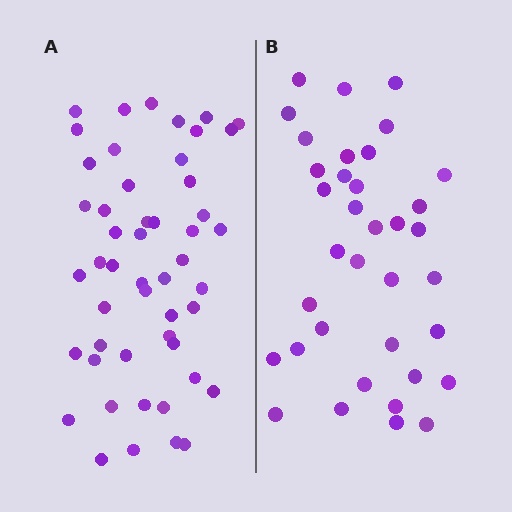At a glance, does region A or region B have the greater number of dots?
Region A (the left region) has more dots.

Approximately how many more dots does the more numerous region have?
Region A has approximately 15 more dots than region B.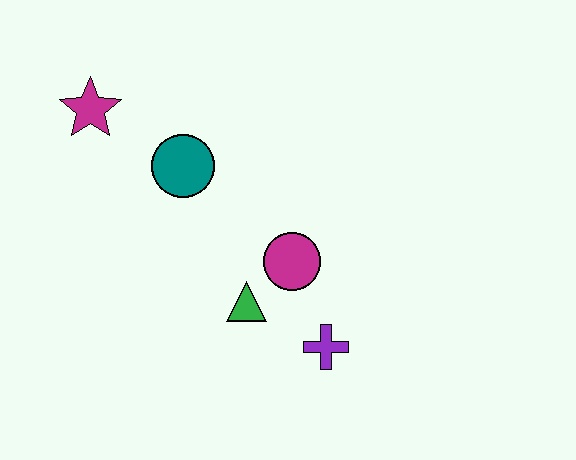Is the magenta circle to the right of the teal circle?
Yes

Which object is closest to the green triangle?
The magenta circle is closest to the green triangle.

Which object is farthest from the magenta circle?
The magenta star is farthest from the magenta circle.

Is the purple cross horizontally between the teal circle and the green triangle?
No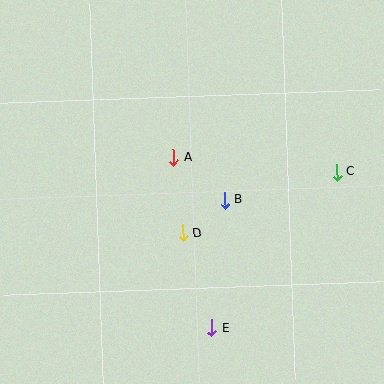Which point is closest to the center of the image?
Point B at (225, 200) is closest to the center.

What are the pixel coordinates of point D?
Point D is at (183, 233).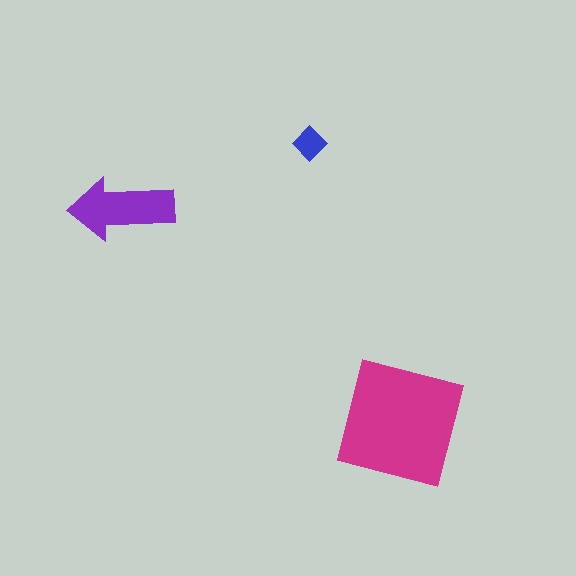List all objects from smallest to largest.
The blue diamond, the purple arrow, the magenta square.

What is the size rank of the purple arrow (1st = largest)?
2nd.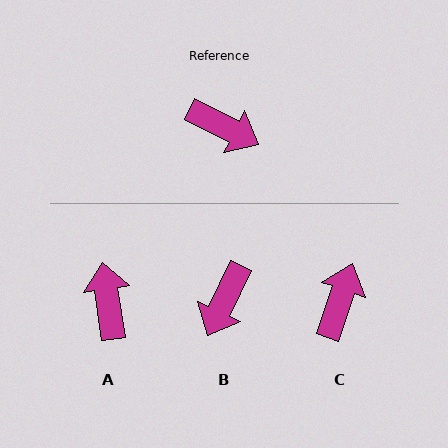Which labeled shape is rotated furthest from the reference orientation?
A, about 125 degrees away.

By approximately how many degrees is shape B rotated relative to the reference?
Approximately 89 degrees clockwise.